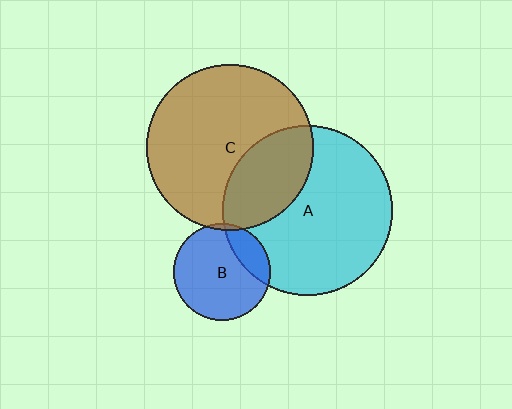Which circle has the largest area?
Circle A (cyan).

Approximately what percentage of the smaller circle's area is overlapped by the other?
Approximately 20%.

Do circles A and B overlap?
Yes.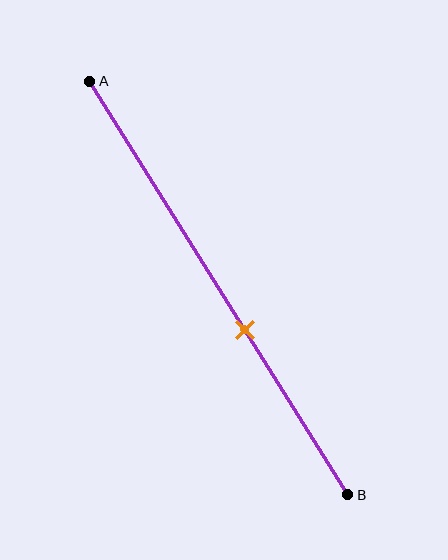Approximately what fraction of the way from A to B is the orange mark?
The orange mark is approximately 60% of the way from A to B.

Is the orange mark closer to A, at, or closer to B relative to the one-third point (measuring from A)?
The orange mark is closer to point B than the one-third point of segment AB.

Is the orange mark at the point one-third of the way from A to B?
No, the mark is at about 60% from A, not at the 33% one-third point.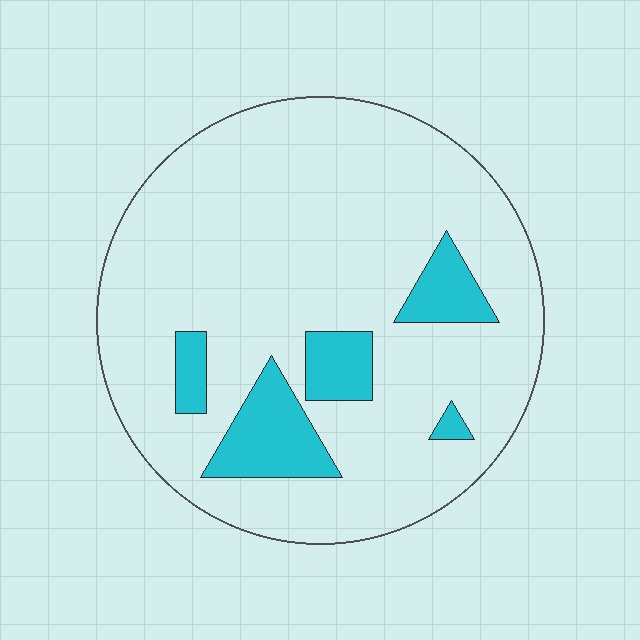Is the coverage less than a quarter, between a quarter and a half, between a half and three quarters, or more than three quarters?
Less than a quarter.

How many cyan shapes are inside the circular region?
5.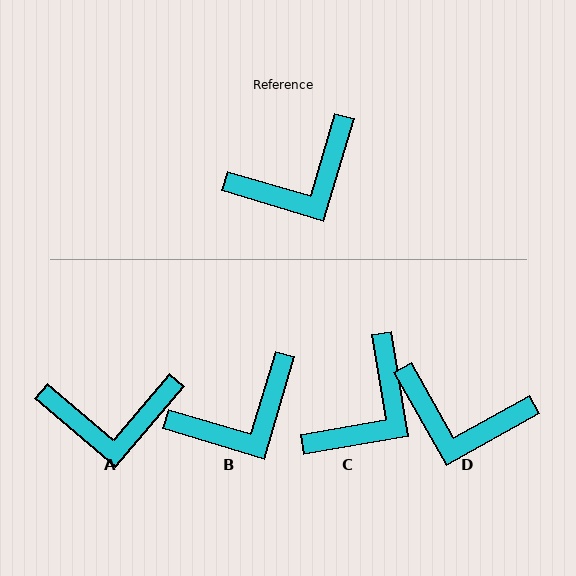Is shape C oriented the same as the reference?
No, it is off by about 26 degrees.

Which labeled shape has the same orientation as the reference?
B.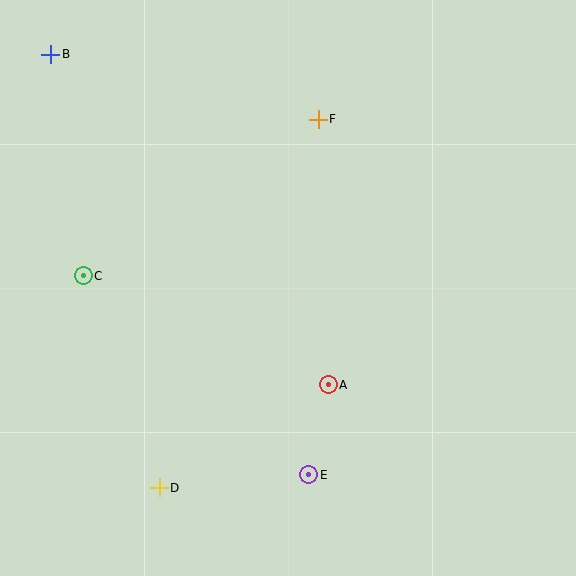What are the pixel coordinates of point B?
Point B is at (51, 54).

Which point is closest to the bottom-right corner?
Point E is closest to the bottom-right corner.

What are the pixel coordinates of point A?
Point A is at (328, 385).